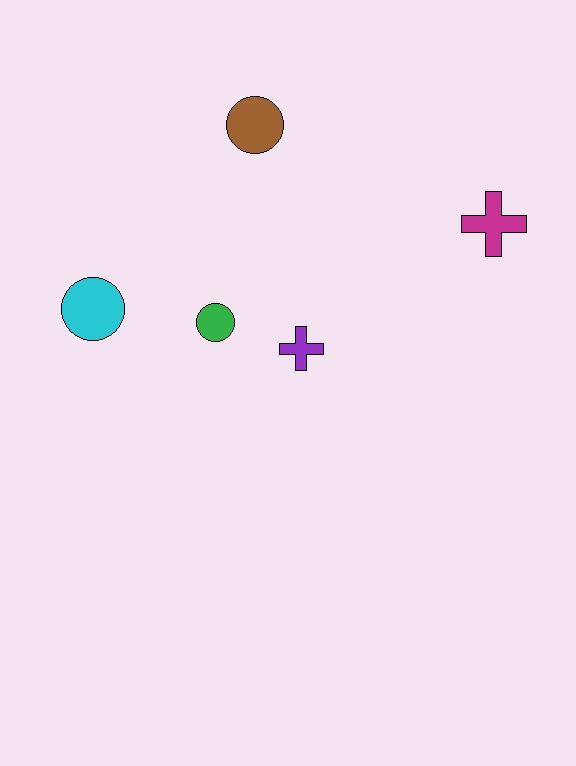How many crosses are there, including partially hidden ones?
There are 2 crosses.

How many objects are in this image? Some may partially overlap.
There are 5 objects.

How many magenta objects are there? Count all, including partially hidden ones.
There is 1 magenta object.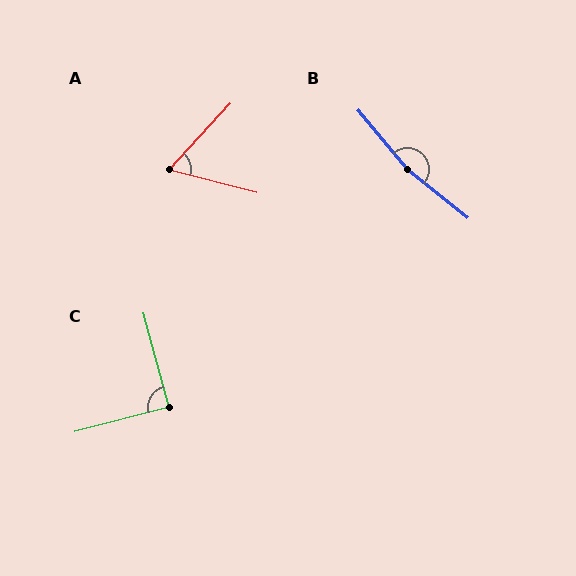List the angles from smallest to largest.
A (61°), C (89°), B (169°).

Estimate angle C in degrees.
Approximately 89 degrees.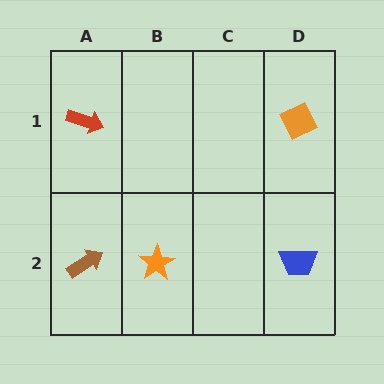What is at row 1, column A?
A red arrow.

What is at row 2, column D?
A blue trapezoid.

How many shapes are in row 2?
3 shapes.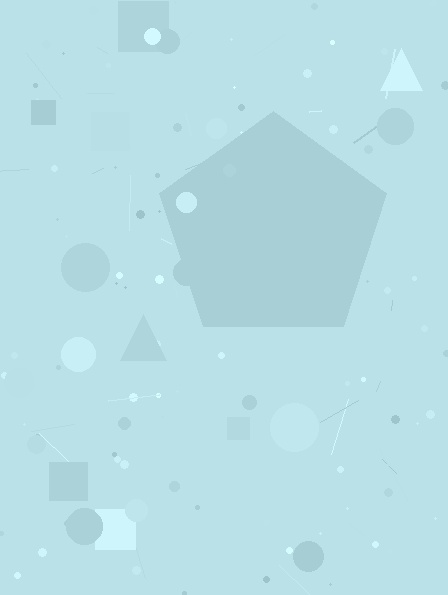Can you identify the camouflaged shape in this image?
The camouflaged shape is a pentagon.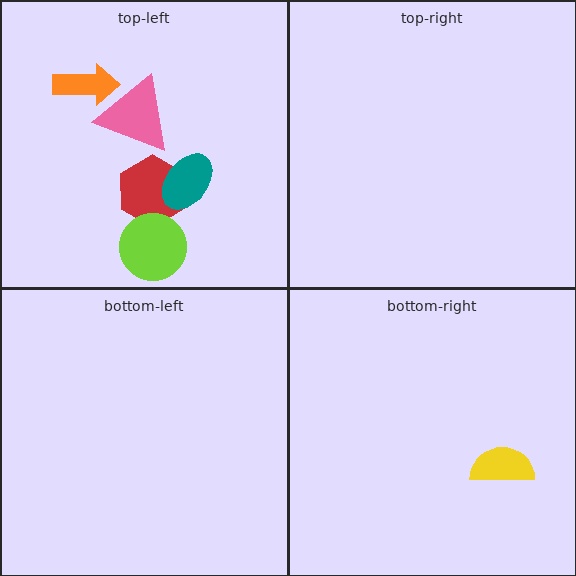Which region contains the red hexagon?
The top-left region.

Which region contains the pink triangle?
The top-left region.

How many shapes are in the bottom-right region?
1.